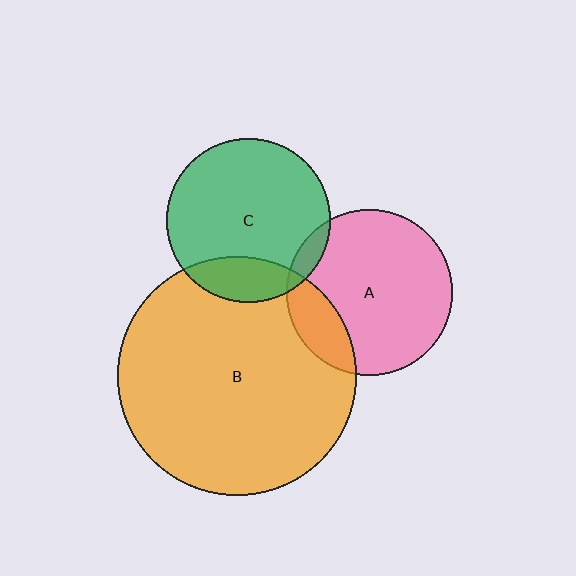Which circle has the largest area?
Circle B (orange).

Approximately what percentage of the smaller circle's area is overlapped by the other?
Approximately 20%.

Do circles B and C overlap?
Yes.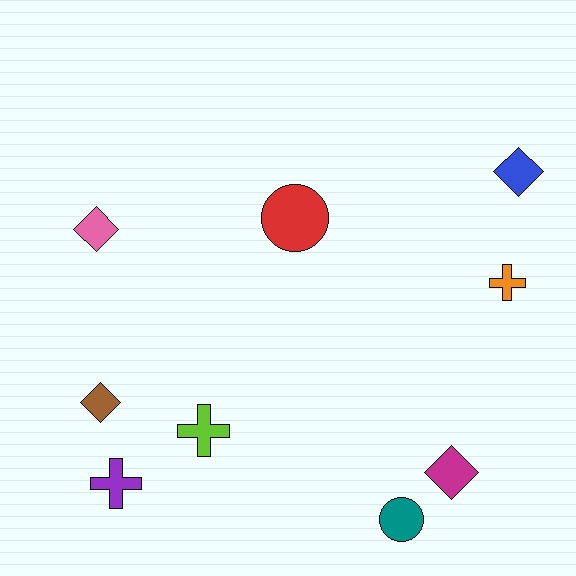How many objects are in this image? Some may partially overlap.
There are 9 objects.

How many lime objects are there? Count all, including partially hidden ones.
There is 1 lime object.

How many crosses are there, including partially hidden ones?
There are 3 crosses.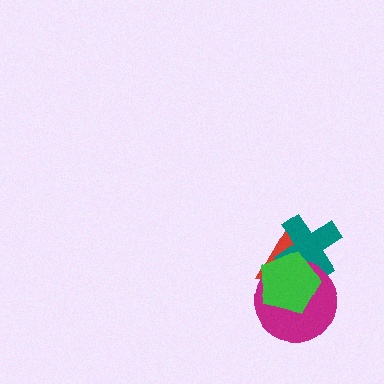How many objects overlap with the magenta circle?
3 objects overlap with the magenta circle.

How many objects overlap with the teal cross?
3 objects overlap with the teal cross.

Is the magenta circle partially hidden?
Yes, it is partially covered by another shape.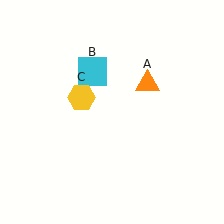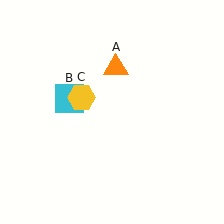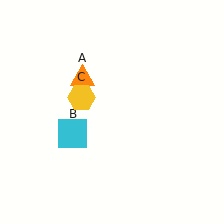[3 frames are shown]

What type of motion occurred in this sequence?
The orange triangle (object A), cyan square (object B) rotated counterclockwise around the center of the scene.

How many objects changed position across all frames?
2 objects changed position: orange triangle (object A), cyan square (object B).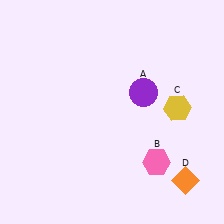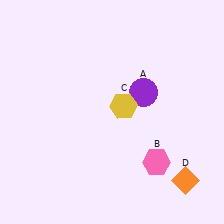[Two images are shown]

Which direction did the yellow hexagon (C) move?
The yellow hexagon (C) moved left.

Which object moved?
The yellow hexagon (C) moved left.